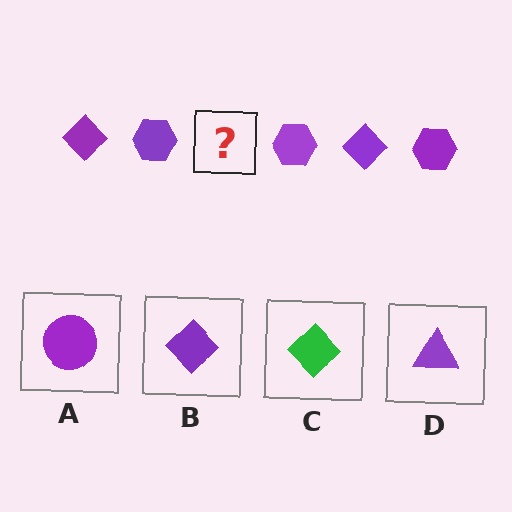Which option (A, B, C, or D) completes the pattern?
B.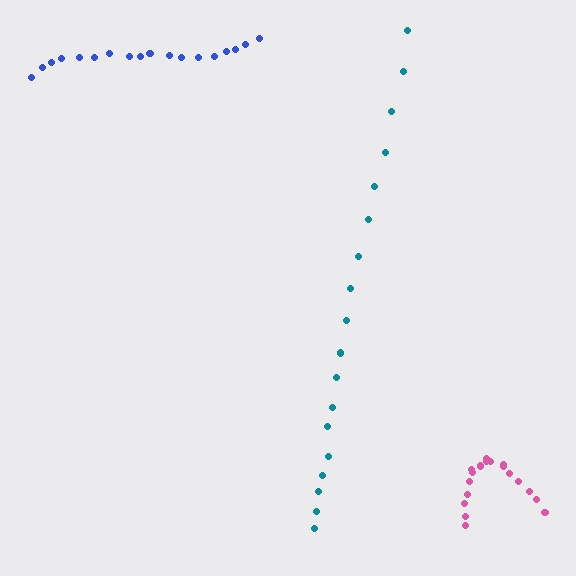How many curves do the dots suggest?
There are 3 distinct paths.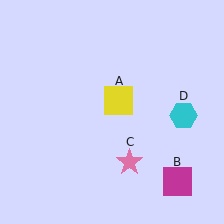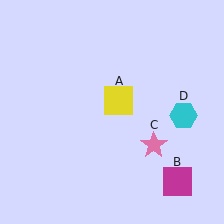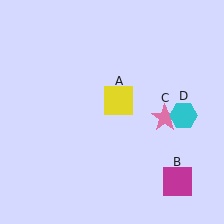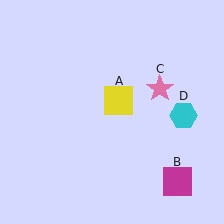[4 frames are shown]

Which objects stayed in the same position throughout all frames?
Yellow square (object A) and magenta square (object B) and cyan hexagon (object D) remained stationary.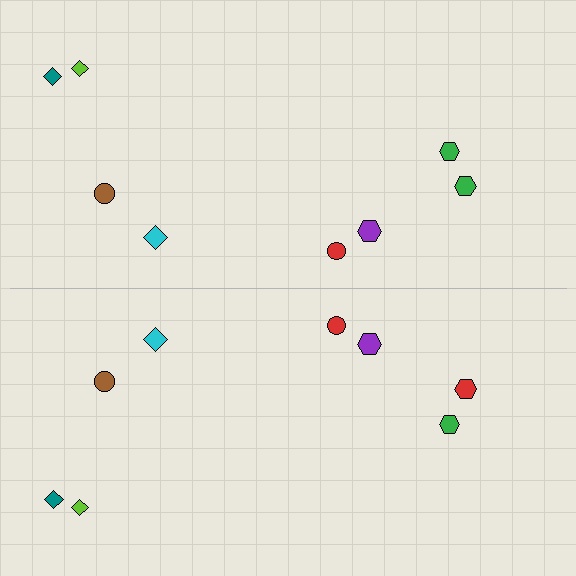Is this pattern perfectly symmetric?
No, the pattern is not perfectly symmetric. The red hexagon on the bottom side breaks the symmetry — its mirror counterpart is green.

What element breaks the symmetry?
The red hexagon on the bottom side breaks the symmetry — its mirror counterpart is green.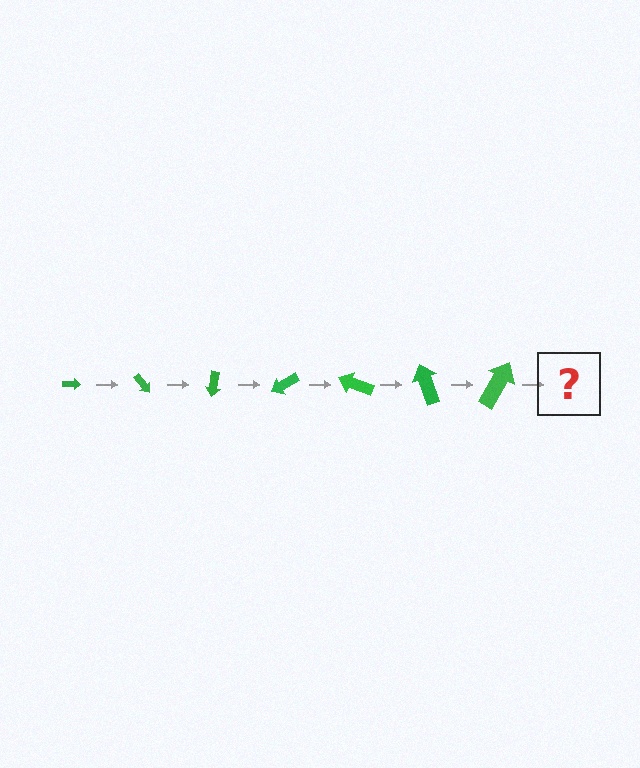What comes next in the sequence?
The next element should be an arrow, larger than the previous one and rotated 350 degrees from the start.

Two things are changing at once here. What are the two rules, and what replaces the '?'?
The two rules are that the arrow grows larger each step and it rotates 50 degrees each step. The '?' should be an arrow, larger than the previous one and rotated 350 degrees from the start.